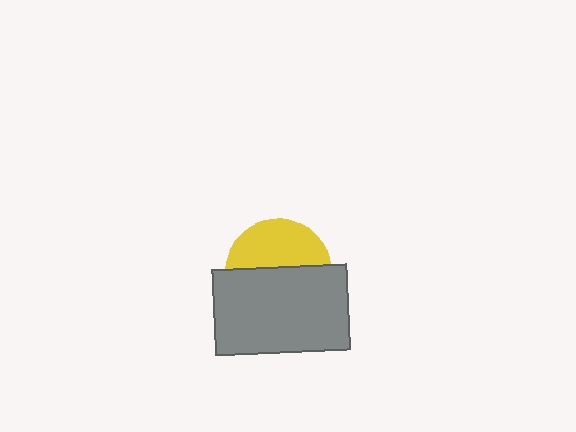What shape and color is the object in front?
The object in front is a gray rectangle.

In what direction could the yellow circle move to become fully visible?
The yellow circle could move up. That would shift it out from behind the gray rectangle entirely.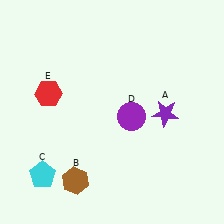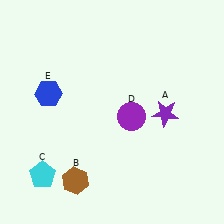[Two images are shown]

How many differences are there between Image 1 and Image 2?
There is 1 difference between the two images.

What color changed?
The hexagon (E) changed from red in Image 1 to blue in Image 2.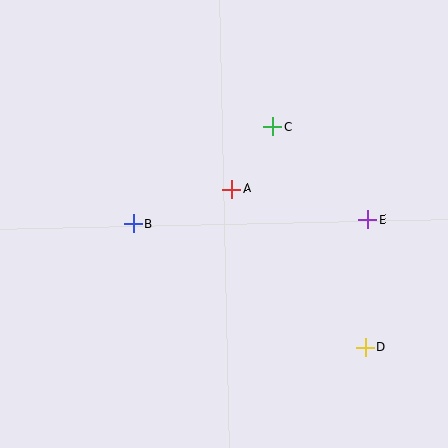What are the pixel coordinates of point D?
Point D is at (365, 347).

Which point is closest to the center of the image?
Point A at (232, 189) is closest to the center.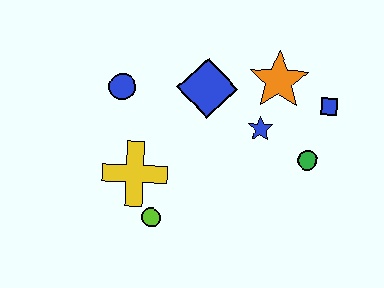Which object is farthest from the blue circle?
The blue square is farthest from the blue circle.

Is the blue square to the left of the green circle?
No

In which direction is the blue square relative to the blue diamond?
The blue square is to the right of the blue diamond.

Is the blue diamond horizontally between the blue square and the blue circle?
Yes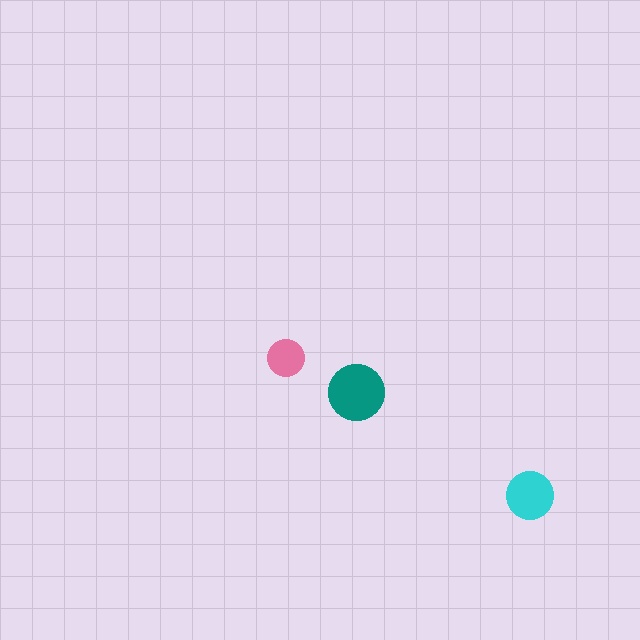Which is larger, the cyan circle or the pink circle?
The cyan one.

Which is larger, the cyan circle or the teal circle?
The teal one.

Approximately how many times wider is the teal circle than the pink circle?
About 1.5 times wider.